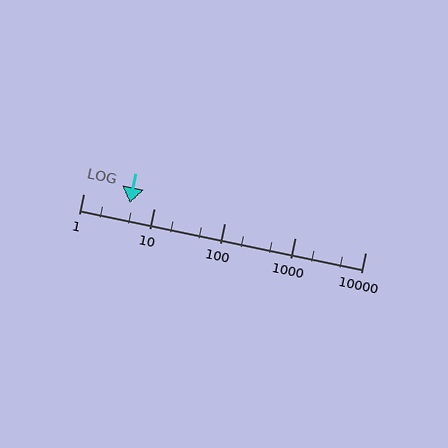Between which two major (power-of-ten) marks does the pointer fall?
The pointer is between 1 and 10.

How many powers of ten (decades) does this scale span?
The scale spans 4 decades, from 1 to 10000.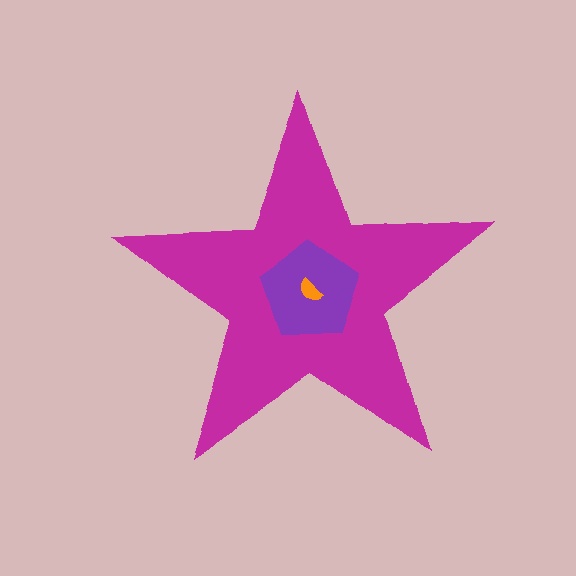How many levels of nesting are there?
3.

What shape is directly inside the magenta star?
The purple pentagon.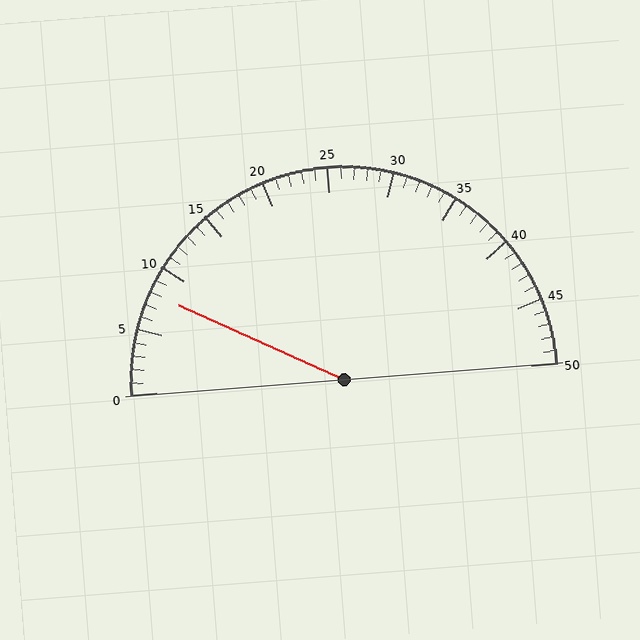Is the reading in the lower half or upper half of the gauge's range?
The reading is in the lower half of the range (0 to 50).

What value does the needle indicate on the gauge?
The needle indicates approximately 8.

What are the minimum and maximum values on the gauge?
The gauge ranges from 0 to 50.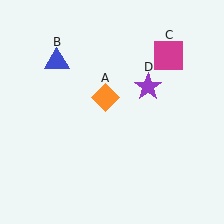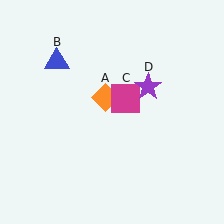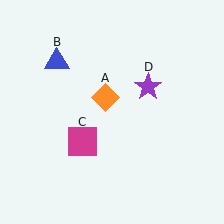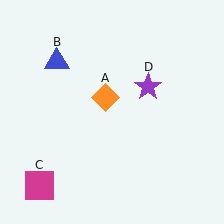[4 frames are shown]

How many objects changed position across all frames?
1 object changed position: magenta square (object C).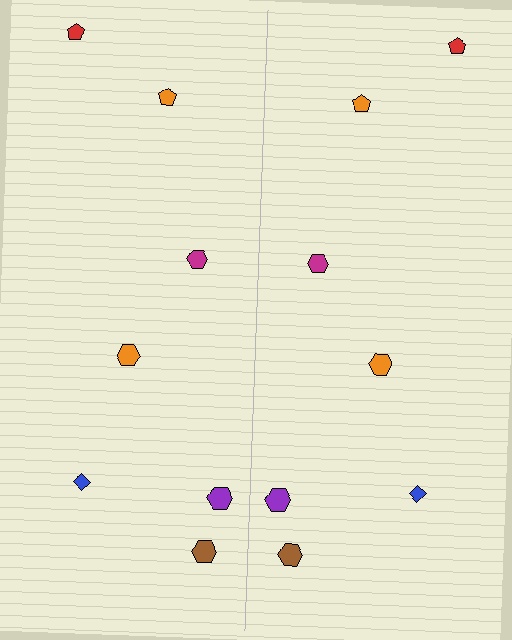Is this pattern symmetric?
Yes, this pattern has bilateral (reflection) symmetry.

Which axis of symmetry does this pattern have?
The pattern has a vertical axis of symmetry running through the center of the image.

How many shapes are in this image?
There are 14 shapes in this image.